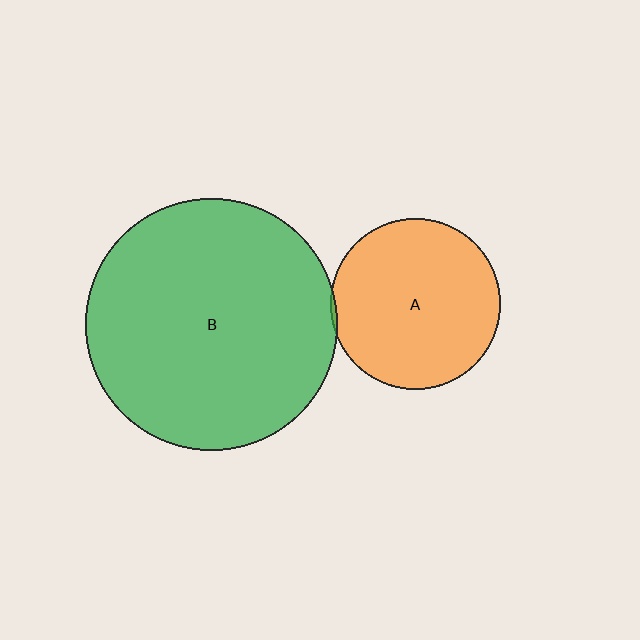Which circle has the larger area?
Circle B (green).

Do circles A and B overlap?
Yes.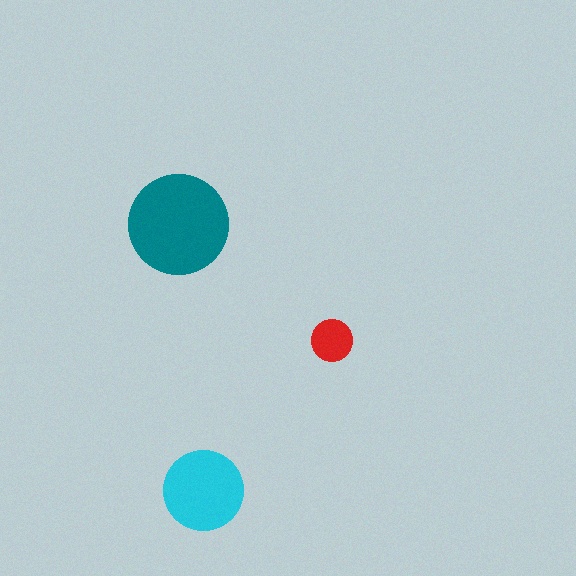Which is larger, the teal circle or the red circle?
The teal one.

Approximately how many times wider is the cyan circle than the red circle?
About 2 times wider.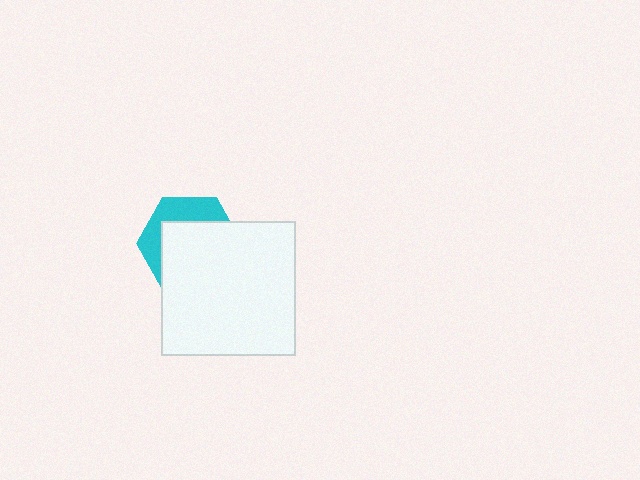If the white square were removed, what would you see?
You would see the complete cyan hexagon.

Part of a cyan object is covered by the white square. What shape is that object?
It is a hexagon.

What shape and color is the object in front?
The object in front is a white square.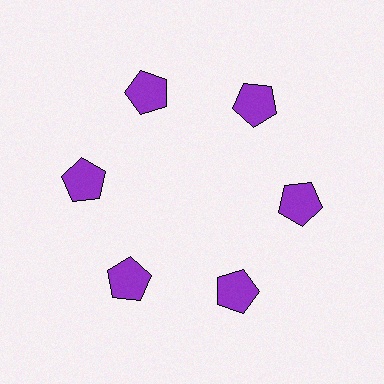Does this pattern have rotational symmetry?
Yes, this pattern has 6-fold rotational symmetry. It looks the same after rotating 60 degrees around the center.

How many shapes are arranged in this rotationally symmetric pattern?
There are 6 shapes, arranged in 6 groups of 1.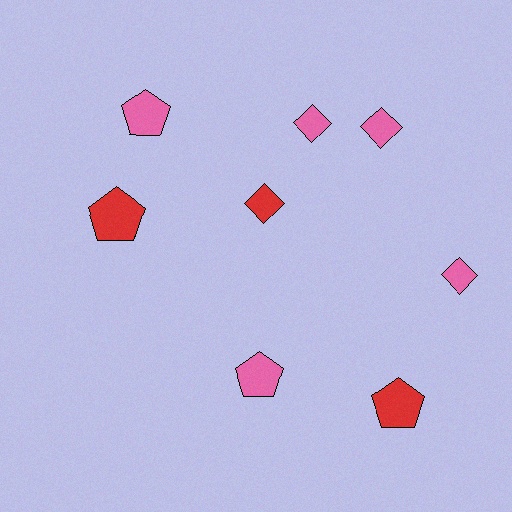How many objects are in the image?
There are 8 objects.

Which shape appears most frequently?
Pentagon, with 4 objects.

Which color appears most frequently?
Pink, with 5 objects.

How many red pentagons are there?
There are 2 red pentagons.